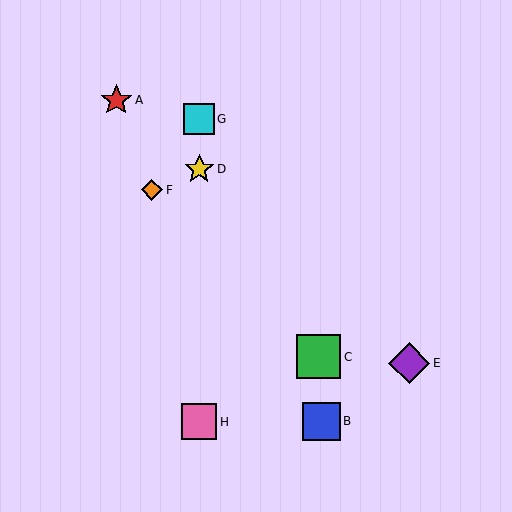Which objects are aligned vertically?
Objects D, G, H are aligned vertically.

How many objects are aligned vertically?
3 objects (D, G, H) are aligned vertically.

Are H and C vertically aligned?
No, H is at x≈199 and C is at x≈319.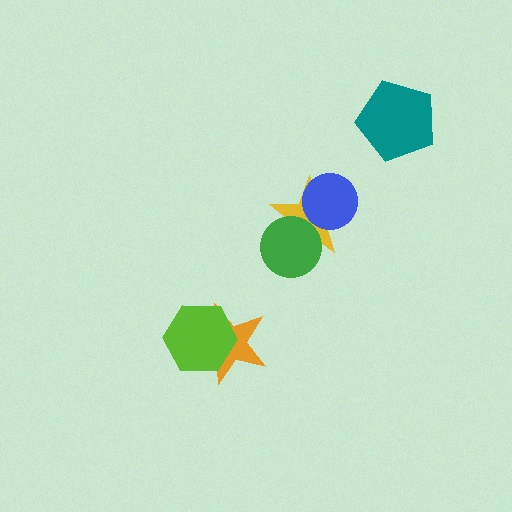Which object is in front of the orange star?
The lime hexagon is in front of the orange star.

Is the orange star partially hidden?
Yes, it is partially covered by another shape.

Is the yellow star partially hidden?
Yes, it is partially covered by another shape.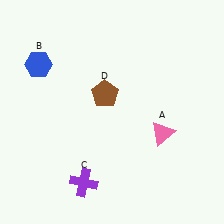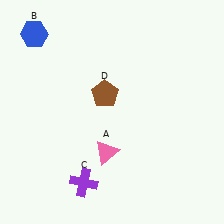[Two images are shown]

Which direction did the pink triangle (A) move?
The pink triangle (A) moved left.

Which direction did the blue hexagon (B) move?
The blue hexagon (B) moved up.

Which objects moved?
The objects that moved are: the pink triangle (A), the blue hexagon (B).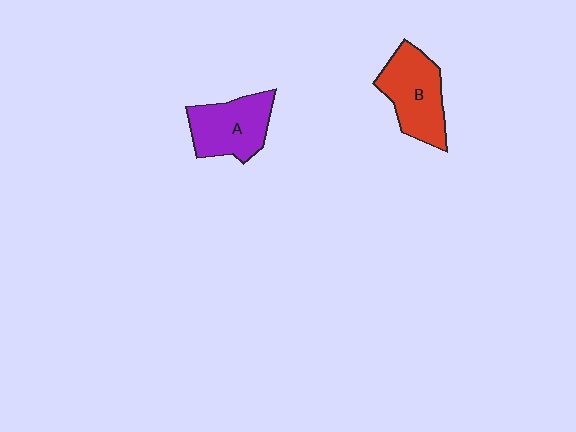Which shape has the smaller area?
Shape A (purple).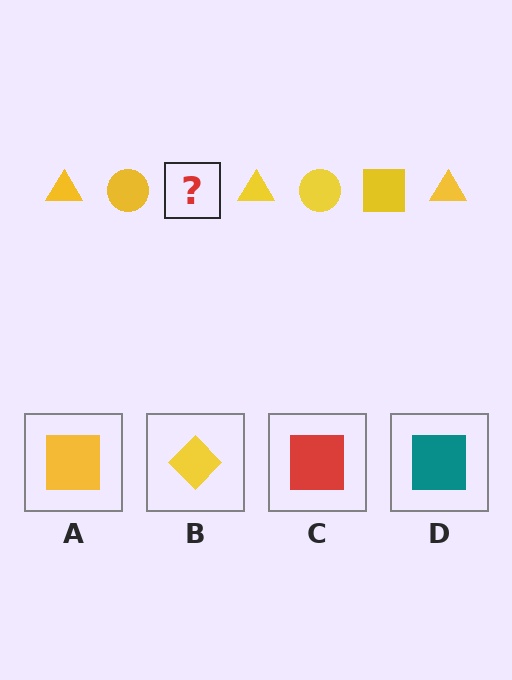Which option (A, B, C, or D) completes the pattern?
A.